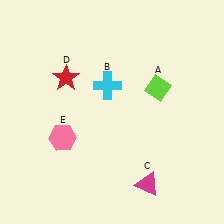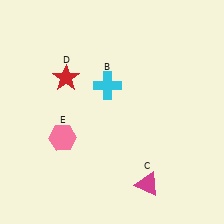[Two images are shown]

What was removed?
The lime diamond (A) was removed in Image 2.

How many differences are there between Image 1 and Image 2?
There is 1 difference between the two images.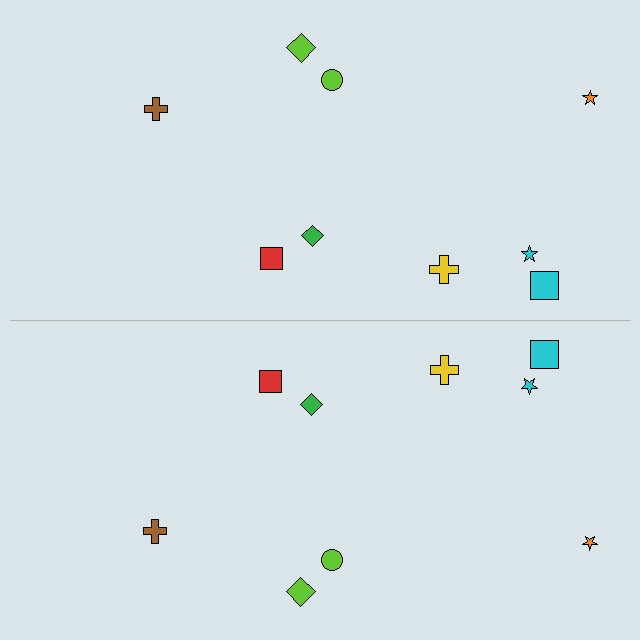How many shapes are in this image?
There are 18 shapes in this image.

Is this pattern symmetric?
Yes, this pattern has bilateral (reflection) symmetry.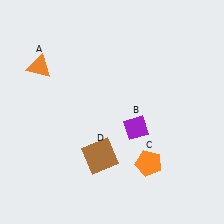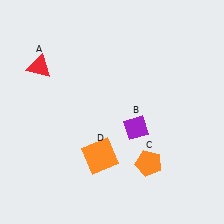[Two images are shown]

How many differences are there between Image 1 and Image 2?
There are 2 differences between the two images.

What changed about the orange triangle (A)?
In Image 1, A is orange. In Image 2, it changed to red.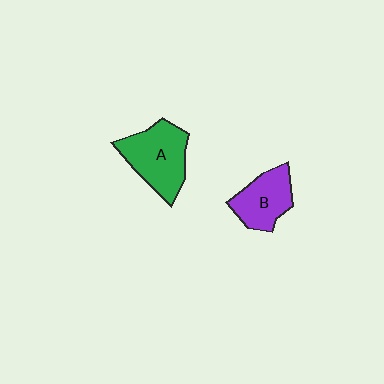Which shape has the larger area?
Shape A (green).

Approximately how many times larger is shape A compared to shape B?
Approximately 1.3 times.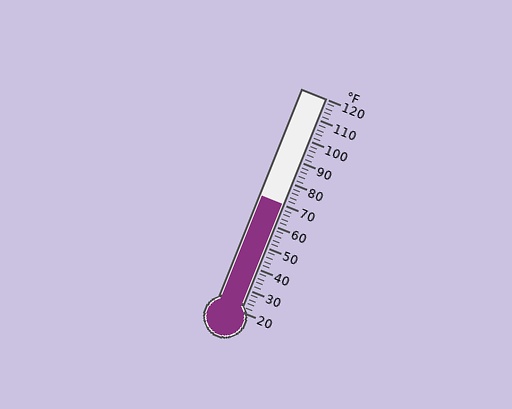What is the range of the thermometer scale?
The thermometer scale ranges from 20°F to 120°F.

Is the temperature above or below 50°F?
The temperature is above 50°F.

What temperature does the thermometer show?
The thermometer shows approximately 70°F.